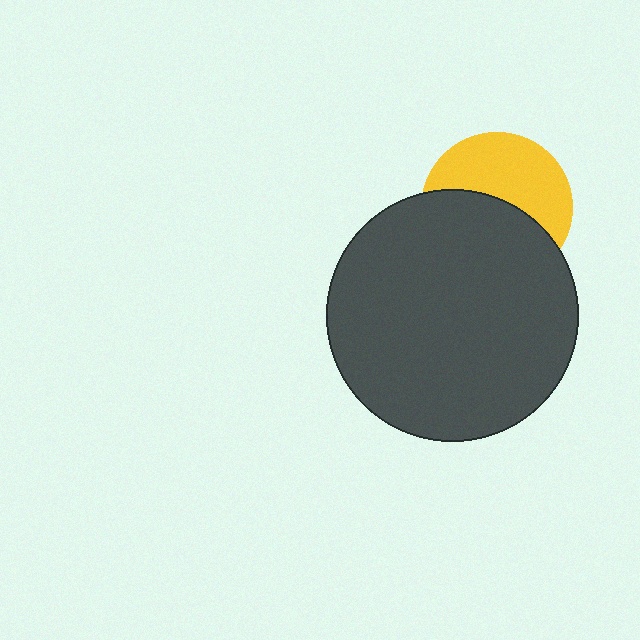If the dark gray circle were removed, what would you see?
You would see the complete yellow circle.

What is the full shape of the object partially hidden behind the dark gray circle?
The partially hidden object is a yellow circle.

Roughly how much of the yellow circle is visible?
About half of it is visible (roughly 49%).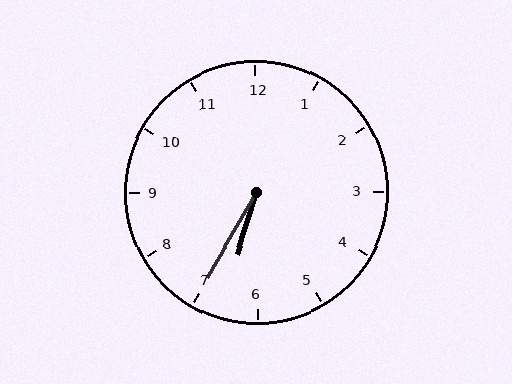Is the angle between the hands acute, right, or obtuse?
It is acute.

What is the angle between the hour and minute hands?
Approximately 12 degrees.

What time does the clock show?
6:35.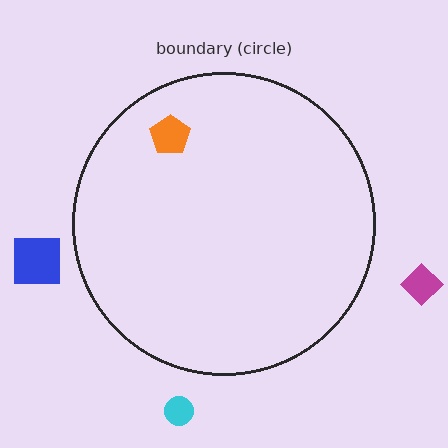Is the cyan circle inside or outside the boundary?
Outside.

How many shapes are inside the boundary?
1 inside, 3 outside.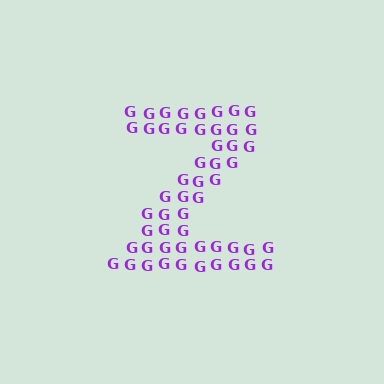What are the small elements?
The small elements are letter G's.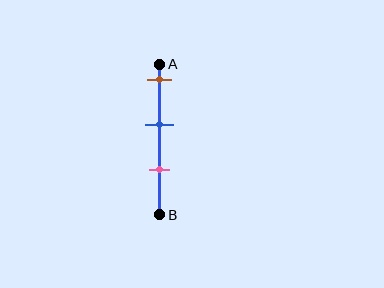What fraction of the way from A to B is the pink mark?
The pink mark is approximately 70% (0.7) of the way from A to B.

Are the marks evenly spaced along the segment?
Yes, the marks are approximately evenly spaced.